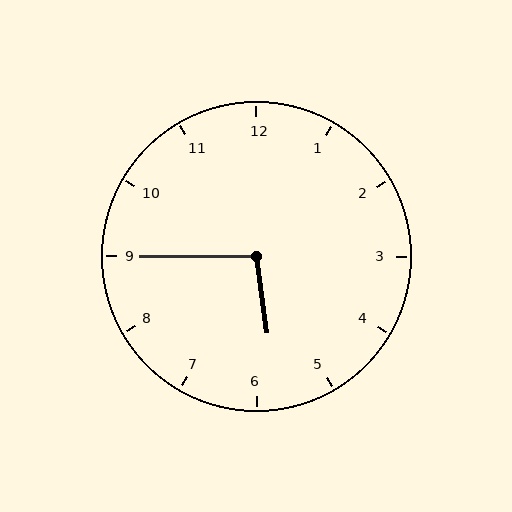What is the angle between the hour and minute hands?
Approximately 98 degrees.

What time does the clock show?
5:45.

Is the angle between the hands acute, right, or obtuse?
It is obtuse.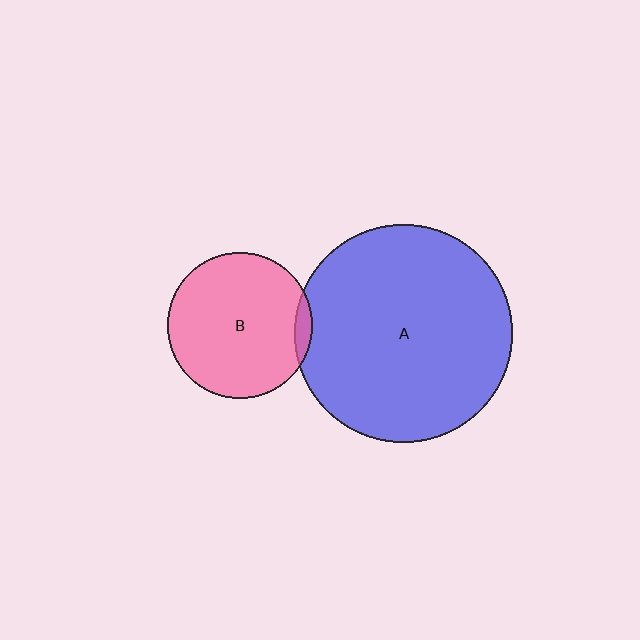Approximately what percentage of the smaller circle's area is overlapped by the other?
Approximately 5%.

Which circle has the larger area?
Circle A (blue).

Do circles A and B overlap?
Yes.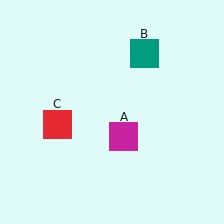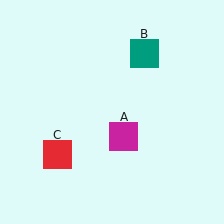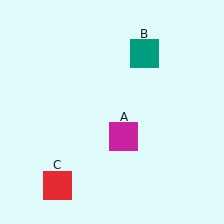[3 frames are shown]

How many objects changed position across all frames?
1 object changed position: red square (object C).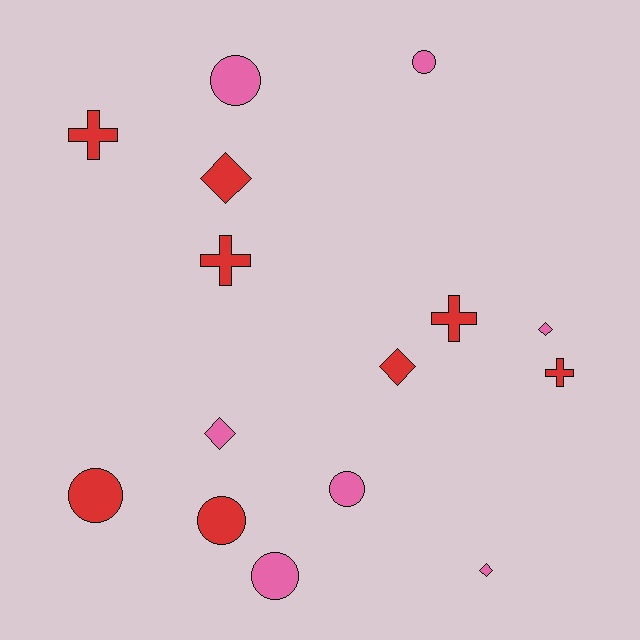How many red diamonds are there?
There are 2 red diamonds.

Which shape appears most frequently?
Circle, with 6 objects.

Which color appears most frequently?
Red, with 8 objects.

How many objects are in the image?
There are 15 objects.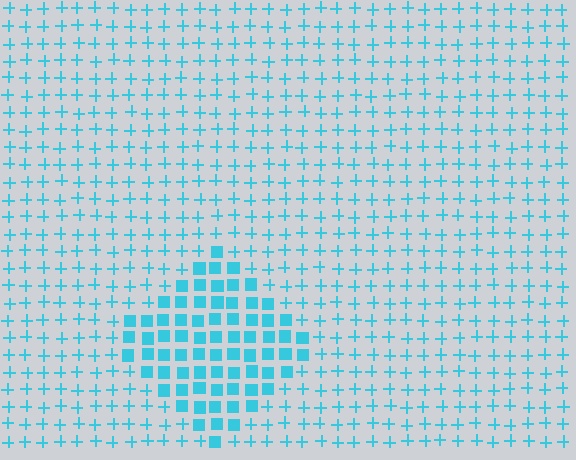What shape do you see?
I see a diamond.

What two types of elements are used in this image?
The image uses squares inside the diamond region and plus signs outside it.